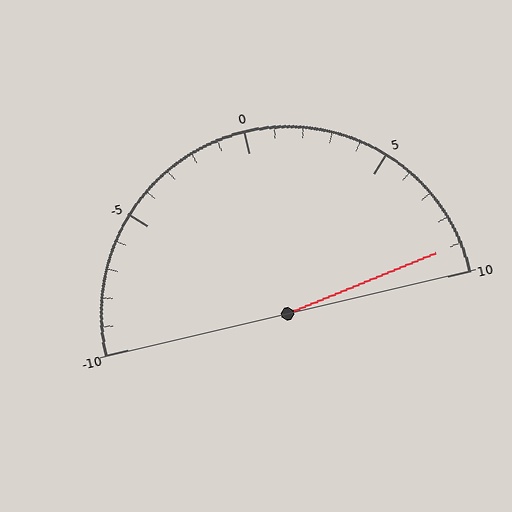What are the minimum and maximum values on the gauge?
The gauge ranges from -10 to 10.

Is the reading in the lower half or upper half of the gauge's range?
The reading is in the upper half of the range (-10 to 10).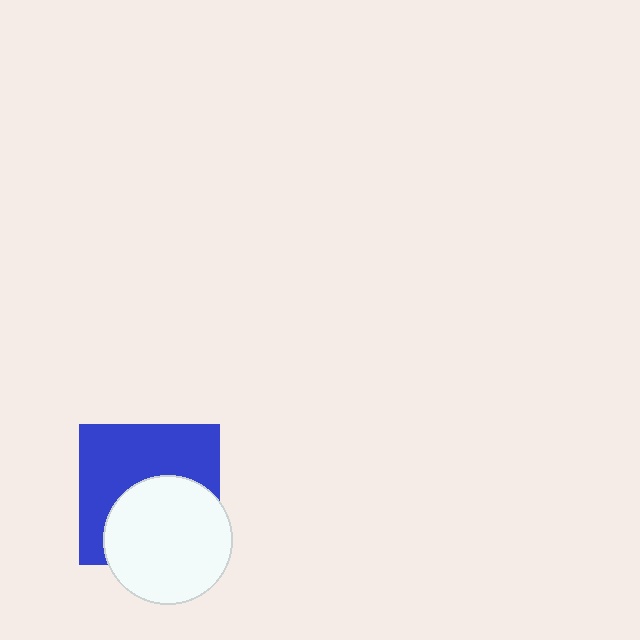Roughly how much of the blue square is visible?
About half of it is visible (roughly 54%).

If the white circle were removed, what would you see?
You would see the complete blue square.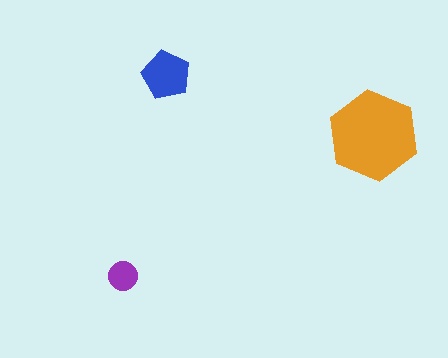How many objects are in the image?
There are 3 objects in the image.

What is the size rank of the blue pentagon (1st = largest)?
2nd.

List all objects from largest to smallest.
The orange hexagon, the blue pentagon, the purple circle.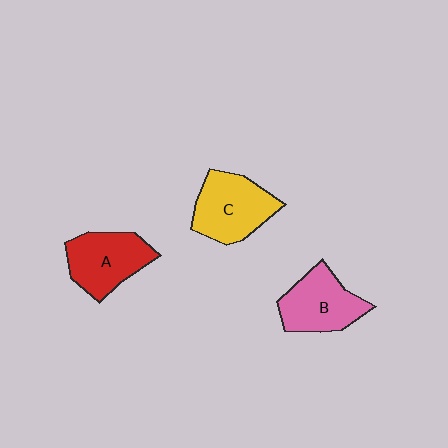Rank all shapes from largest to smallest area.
From largest to smallest: C (yellow), A (red), B (pink).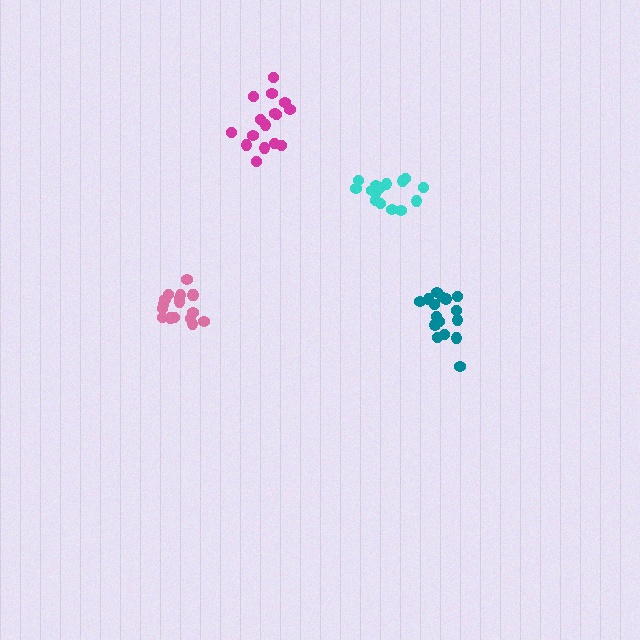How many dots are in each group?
Group 1: 16 dots, Group 2: 15 dots, Group 3: 17 dots, Group 4: 16 dots (64 total).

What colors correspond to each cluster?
The clusters are colored: teal, cyan, pink, magenta.